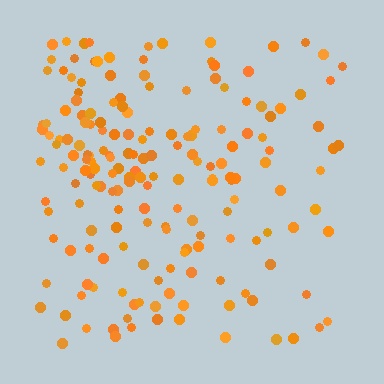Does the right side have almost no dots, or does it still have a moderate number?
Still a moderate number, just noticeably fewer than the left.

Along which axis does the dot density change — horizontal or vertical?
Horizontal.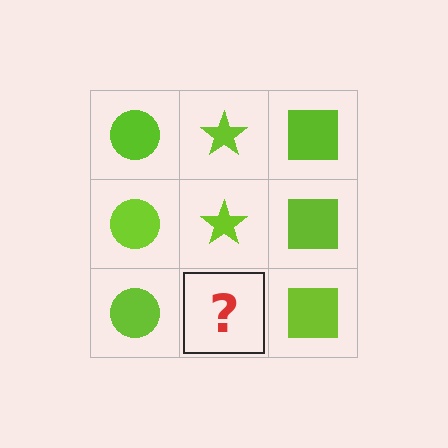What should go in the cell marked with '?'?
The missing cell should contain a lime star.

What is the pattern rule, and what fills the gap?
The rule is that each column has a consistent shape. The gap should be filled with a lime star.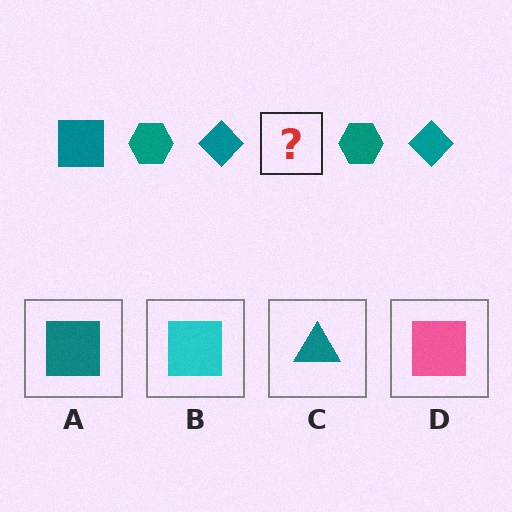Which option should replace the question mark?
Option A.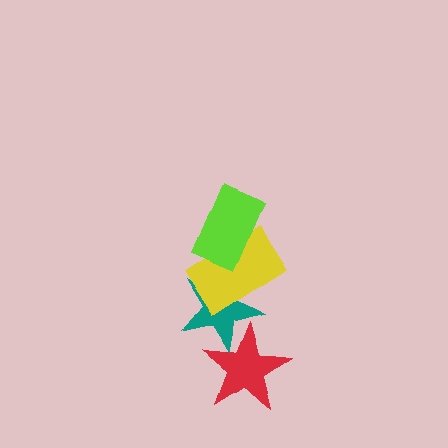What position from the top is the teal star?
The teal star is 3rd from the top.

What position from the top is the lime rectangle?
The lime rectangle is 1st from the top.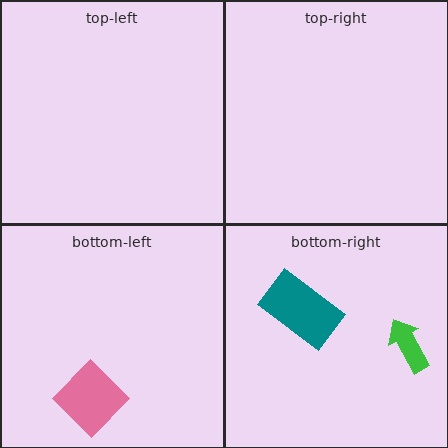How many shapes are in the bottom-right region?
2.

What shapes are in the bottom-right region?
The teal rectangle, the green arrow.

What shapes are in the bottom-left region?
The pink diamond.